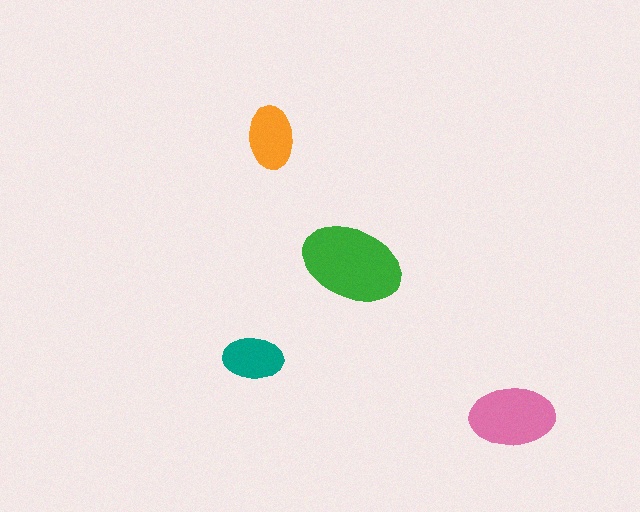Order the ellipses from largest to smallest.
the green one, the pink one, the orange one, the teal one.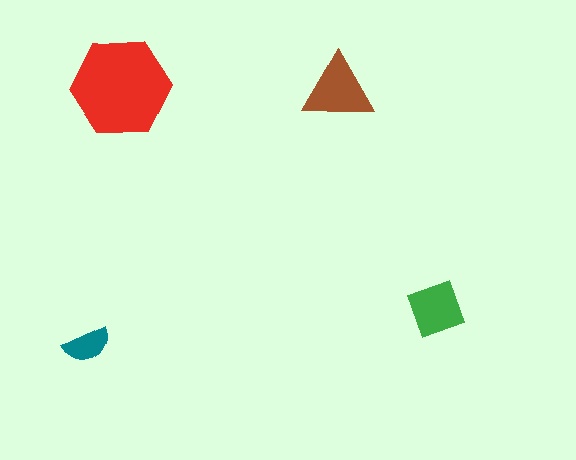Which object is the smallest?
The teal semicircle.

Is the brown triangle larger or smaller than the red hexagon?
Smaller.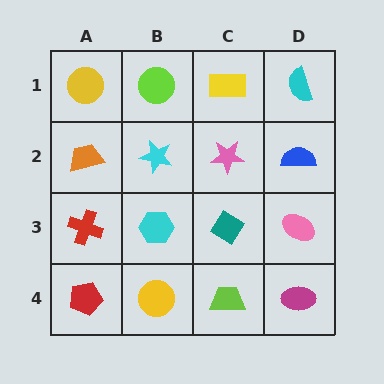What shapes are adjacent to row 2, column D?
A cyan semicircle (row 1, column D), a pink ellipse (row 3, column D), a pink star (row 2, column C).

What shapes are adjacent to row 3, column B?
A cyan star (row 2, column B), a yellow circle (row 4, column B), a red cross (row 3, column A), a teal diamond (row 3, column C).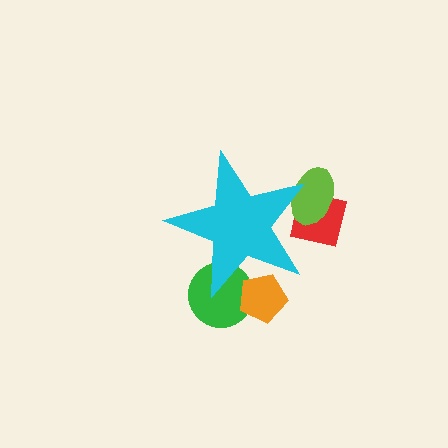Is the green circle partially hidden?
Yes, the green circle is partially hidden behind the cyan star.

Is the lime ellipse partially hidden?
Yes, the lime ellipse is partially hidden behind the cyan star.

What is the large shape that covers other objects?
A cyan star.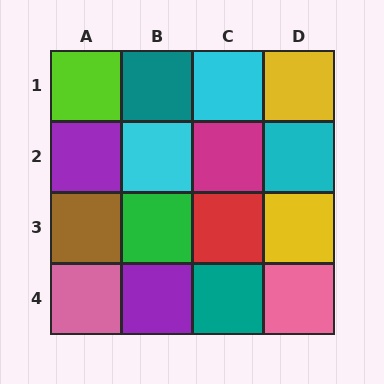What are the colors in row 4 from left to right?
Pink, purple, teal, pink.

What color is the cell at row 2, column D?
Cyan.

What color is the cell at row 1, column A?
Lime.